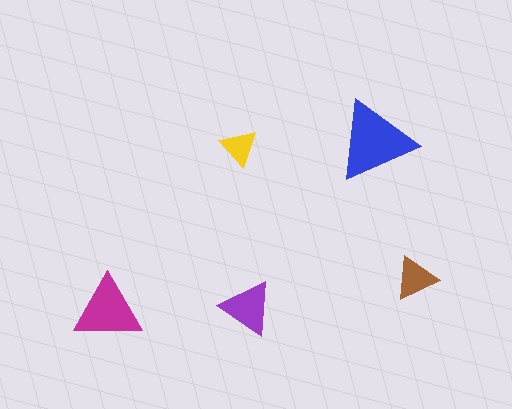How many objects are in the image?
There are 5 objects in the image.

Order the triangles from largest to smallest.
the blue one, the magenta one, the purple one, the brown one, the yellow one.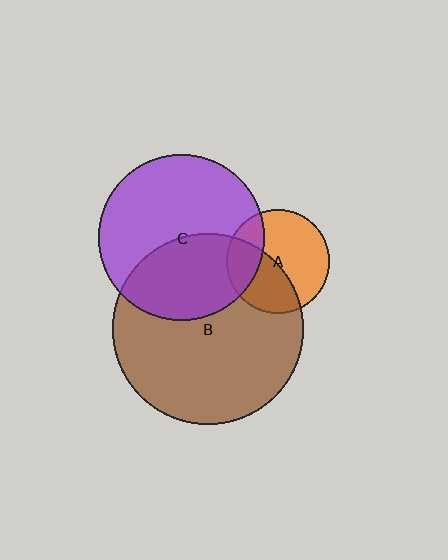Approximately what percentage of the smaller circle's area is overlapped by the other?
Approximately 40%.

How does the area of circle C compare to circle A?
Approximately 2.6 times.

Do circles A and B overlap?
Yes.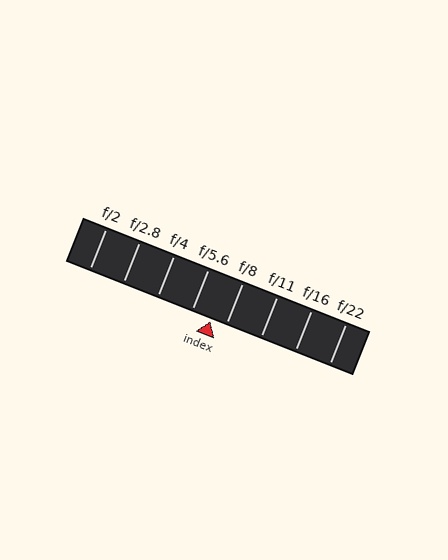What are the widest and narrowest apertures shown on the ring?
The widest aperture shown is f/2 and the narrowest is f/22.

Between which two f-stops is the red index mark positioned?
The index mark is between f/5.6 and f/8.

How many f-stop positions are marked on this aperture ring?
There are 8 f-stop positions marked.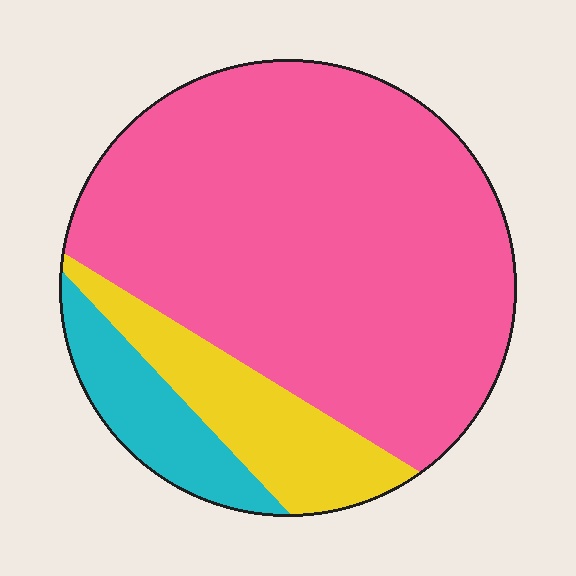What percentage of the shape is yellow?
Yellow takes up less than a sixth of the shape.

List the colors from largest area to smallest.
From largest to smallest: pink, yellow, cyan.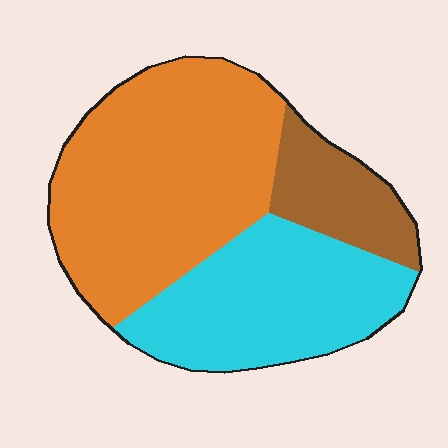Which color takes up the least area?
Brown, at roughly 15%.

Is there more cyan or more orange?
Orange.